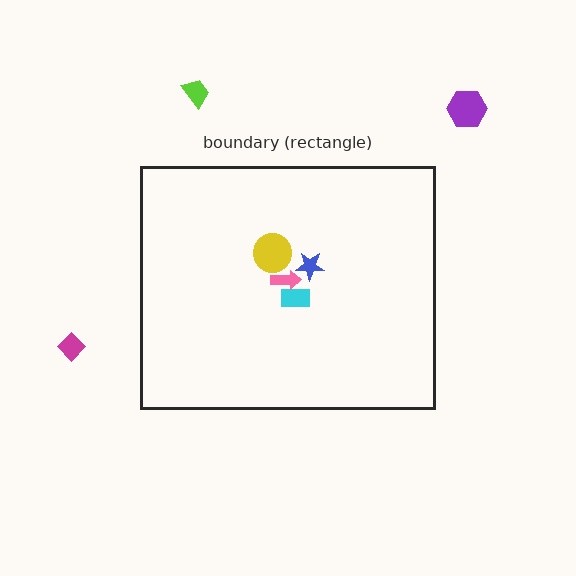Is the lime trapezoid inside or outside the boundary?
Outside.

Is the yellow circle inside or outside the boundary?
Inside.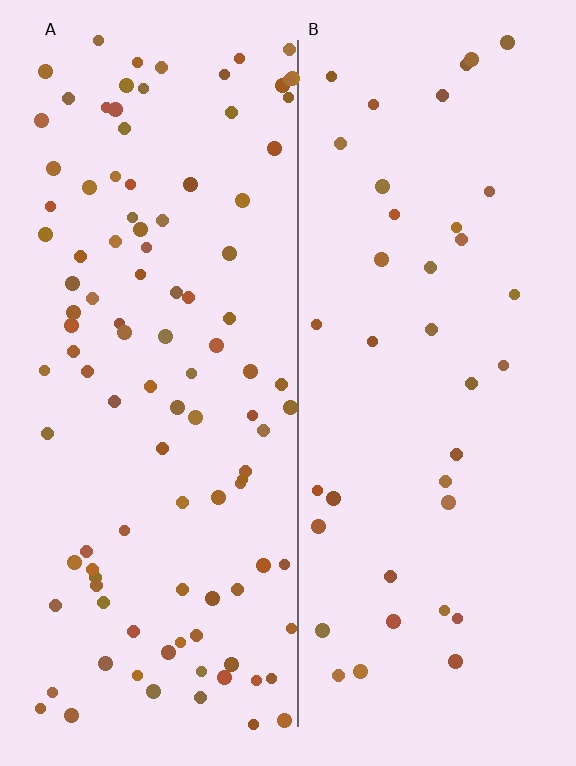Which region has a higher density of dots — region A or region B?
A (the left).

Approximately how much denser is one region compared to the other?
Approximately 2.7× — region A over region B.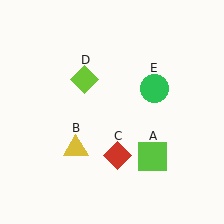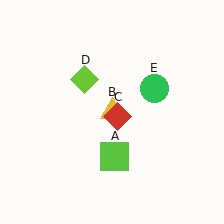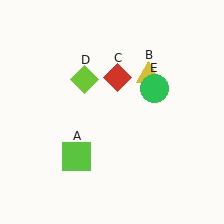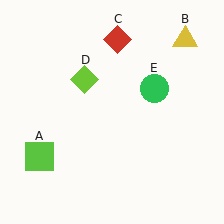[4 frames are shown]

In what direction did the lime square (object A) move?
The lime square (object A) moved left.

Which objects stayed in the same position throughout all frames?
Lime diamond (object D) and green circle (object E) remained stationary.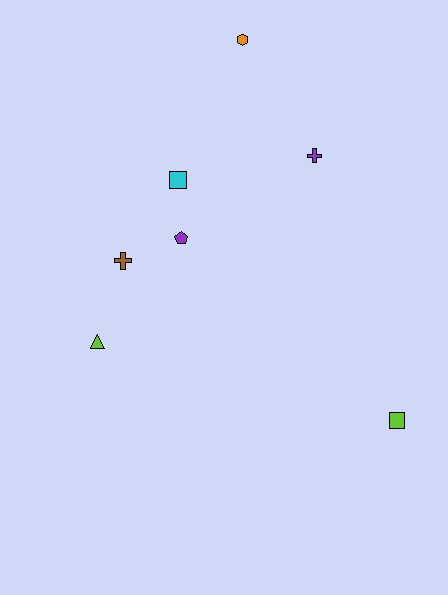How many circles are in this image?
There are no circles.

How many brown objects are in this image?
There is 1 brown object.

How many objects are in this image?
There are 7 objects.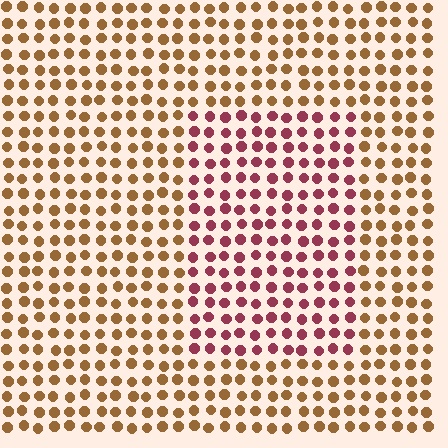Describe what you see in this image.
The image is filled with small brown elements in a uniform arrangement. A rectangle-shaped region is visible where the elements are tinted to a slightly different hue, forming a subtle color boundary.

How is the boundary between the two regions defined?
The boundary is defined purely by a slight shift in hue (about 50 degrees). Spacing, size, and orientation are identical on both sides.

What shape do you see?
I see a rectangle.